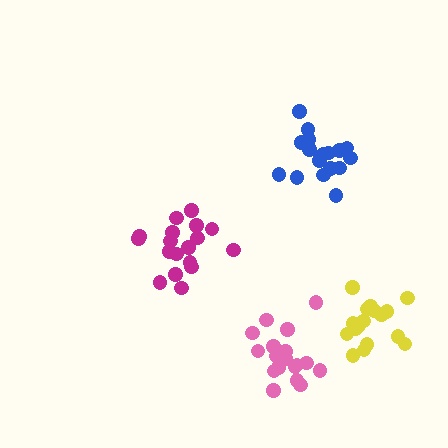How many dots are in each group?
Group 1: 18 dots, Group 2: 18 dots, Group 3: 18 dots, Group 4: 17 dots (71 total).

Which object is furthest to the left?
The magenta cluster is leftmost.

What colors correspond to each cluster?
The clusters are colored: pink, magenta, yellow, blue.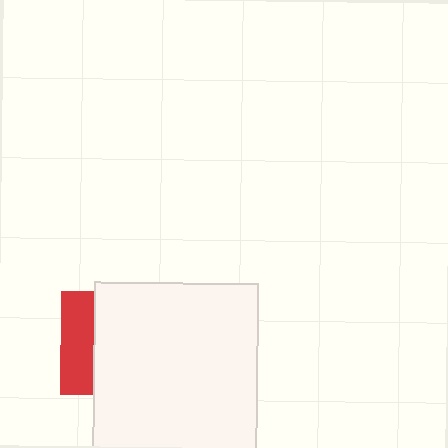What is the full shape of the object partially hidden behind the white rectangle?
The partially hidden object is a red square.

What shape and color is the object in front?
The object in front is a white rectangle.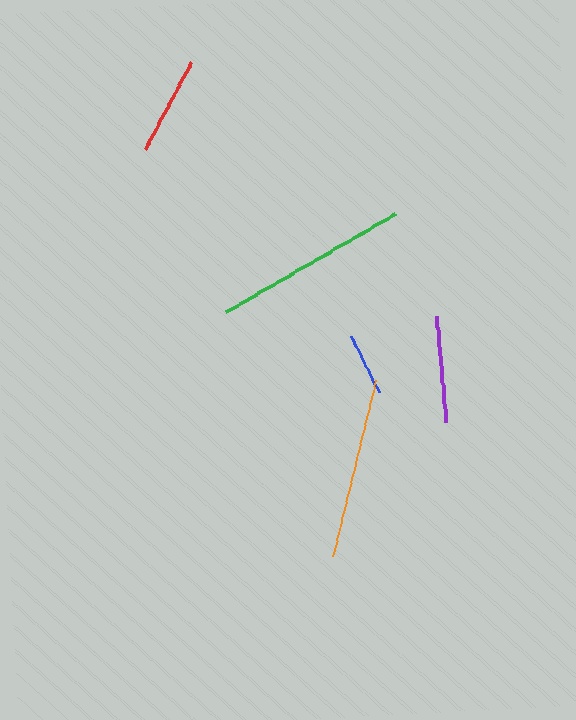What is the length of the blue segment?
The blue segment is approximately 64 pixels long.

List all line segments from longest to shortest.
From longest to shortest: green, orange, purple, red, blue.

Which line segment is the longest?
The green line is the longest at approximately 196 pixels.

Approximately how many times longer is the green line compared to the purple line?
The green line is approximately 1.9 times the length of the purple line.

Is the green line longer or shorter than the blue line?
The green line is longer than the blue line.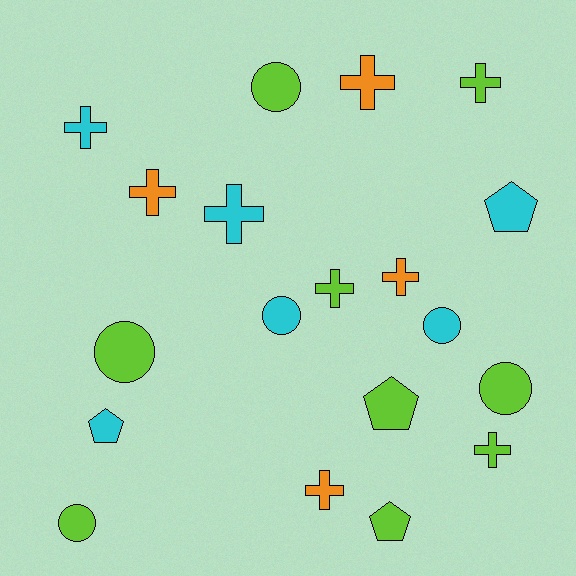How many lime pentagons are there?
There are 2 lime pentagons.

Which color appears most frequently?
Lime, with 9 objects.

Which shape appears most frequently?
Cross, with 9 objects.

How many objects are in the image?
There are 19 objects.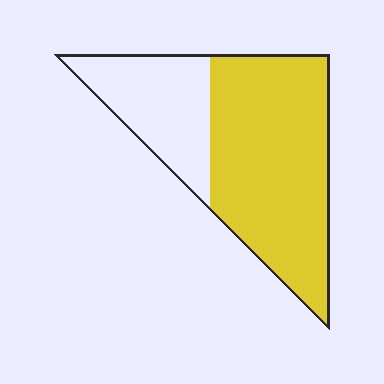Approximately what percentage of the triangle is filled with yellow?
Approximately 70%.